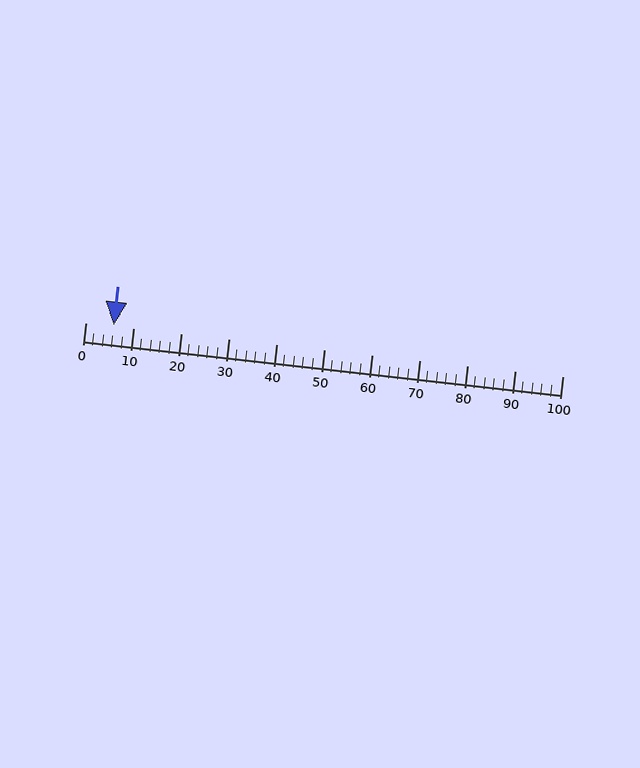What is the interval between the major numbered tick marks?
The major tick marks are spaced 10 units apart.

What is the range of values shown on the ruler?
The ruler shows values from 0 to 100.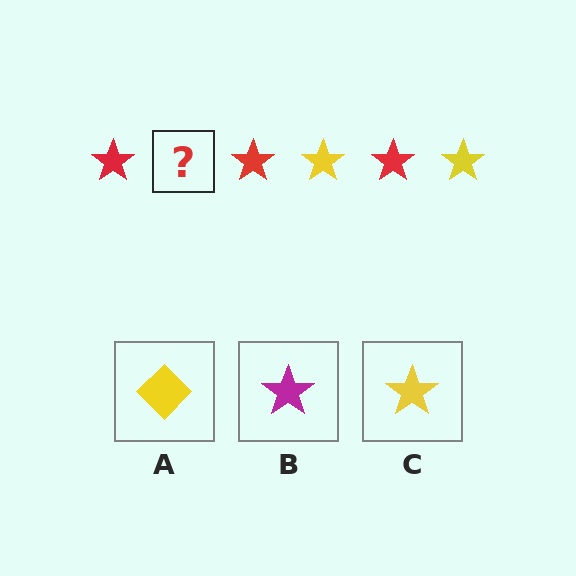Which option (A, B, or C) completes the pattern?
C.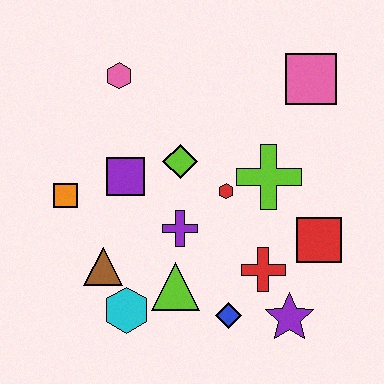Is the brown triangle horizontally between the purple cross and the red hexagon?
No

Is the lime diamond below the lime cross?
No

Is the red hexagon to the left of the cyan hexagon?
No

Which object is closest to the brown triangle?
The cyan hexagon is closest to the brown triangle.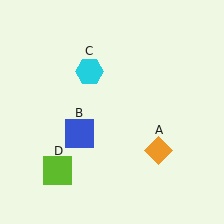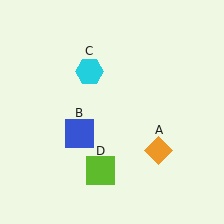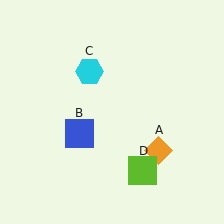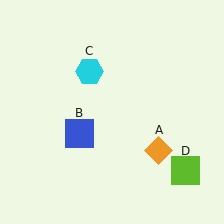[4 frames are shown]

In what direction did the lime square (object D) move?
The lime square (object D) moved right.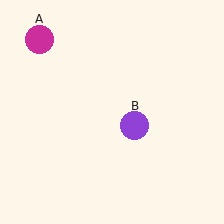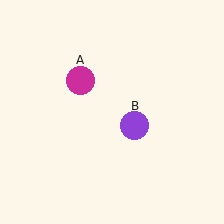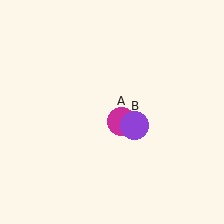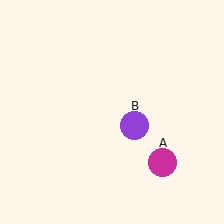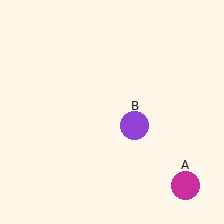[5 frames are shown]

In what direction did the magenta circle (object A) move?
The magenta circle (object A) moved down and to the right.